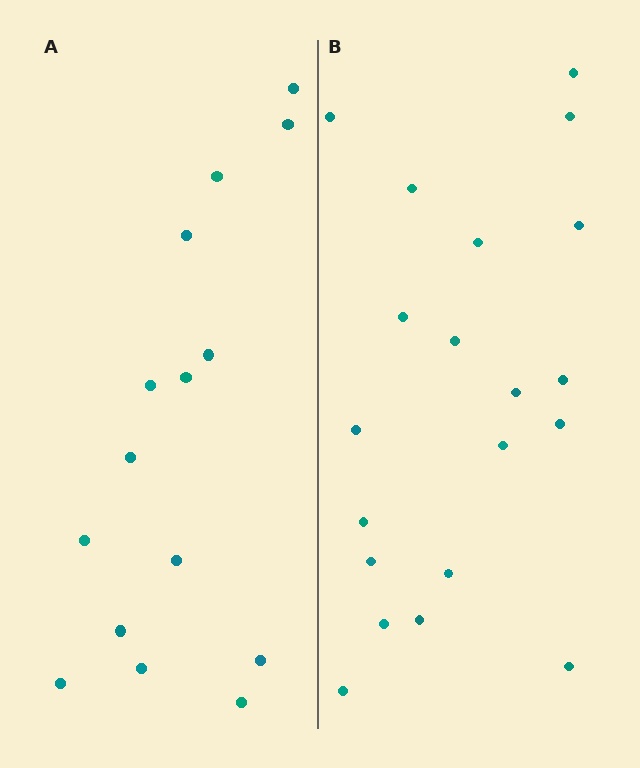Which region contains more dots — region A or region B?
Region B (the right region) has more dots.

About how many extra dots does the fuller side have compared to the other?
Region B has about 5 more dots than region A.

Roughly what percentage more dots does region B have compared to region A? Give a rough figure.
About 35% more.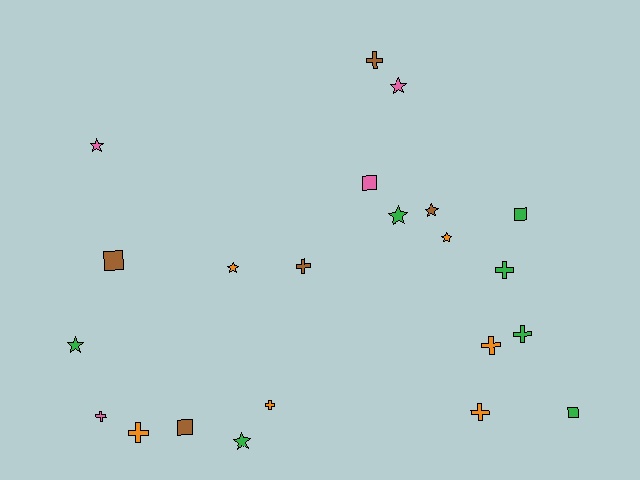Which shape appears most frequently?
Cross, with 9 objects.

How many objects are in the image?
There are 22 objects.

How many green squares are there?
There are 2 green squares.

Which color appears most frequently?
Green, with 7 objects.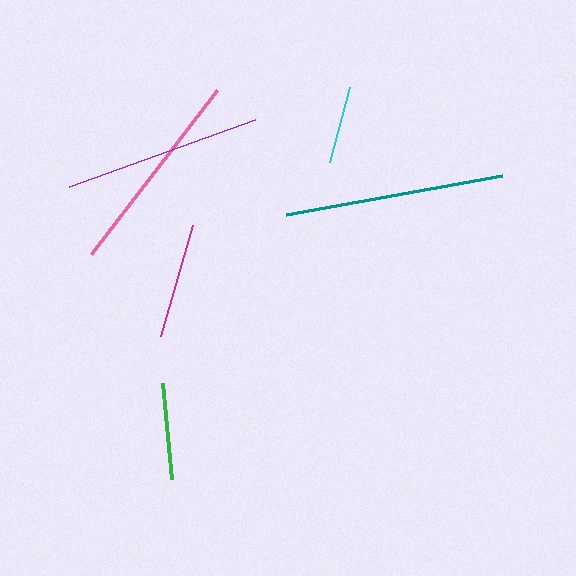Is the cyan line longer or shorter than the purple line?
The purple line is longer than the cyan line.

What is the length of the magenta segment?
The magenta segment is approximately 115 pixels long.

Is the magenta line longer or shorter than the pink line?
The pink line is longer than the magenta line.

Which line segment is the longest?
The teal line is the longest at approximately 219 pixels.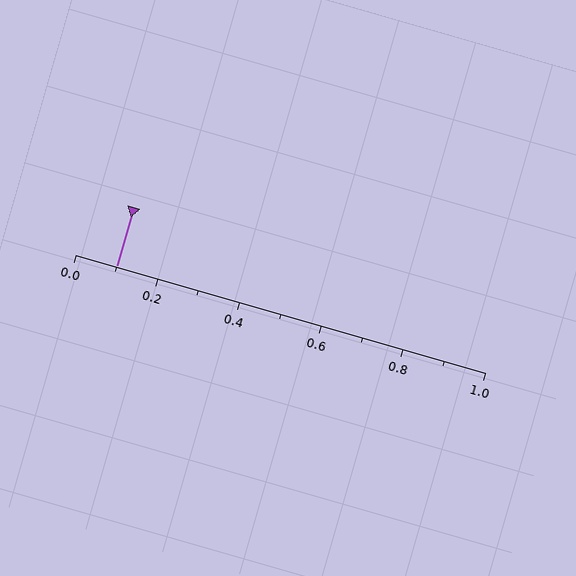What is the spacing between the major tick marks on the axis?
The major ticks are spaced 0.2 apart.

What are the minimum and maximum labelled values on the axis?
The axis runs from 0.0 to 1.0.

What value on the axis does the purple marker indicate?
The marker indicates approximately 0.1.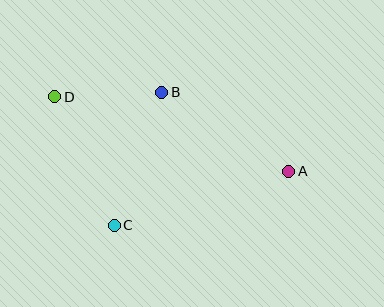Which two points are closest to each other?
Points B and D are closest to each other.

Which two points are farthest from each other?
Points A and D are farthest from each other.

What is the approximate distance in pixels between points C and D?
The distance between C and D is approximately 142 pixels.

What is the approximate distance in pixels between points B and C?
The distance between B and C is approximately 141 pixels.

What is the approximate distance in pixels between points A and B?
The distance between A and B is approximately 150 pixels.